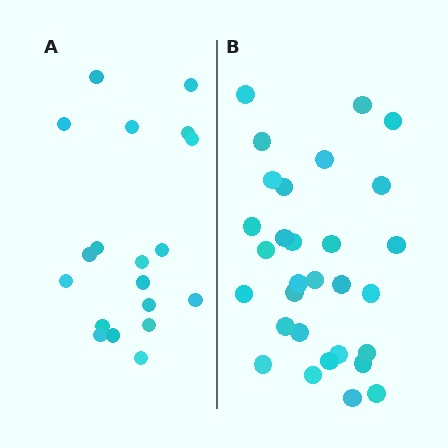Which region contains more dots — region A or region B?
Region B (the right region) has more dots.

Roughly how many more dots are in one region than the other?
Region B has roughly 12 or so more dots than region A.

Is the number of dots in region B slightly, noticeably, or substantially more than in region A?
Region B has substantially more. The ratio is roughly 1.6 to 1.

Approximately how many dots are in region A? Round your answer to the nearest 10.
About 20 dots. (The exact count is 19, which rounds to 20.)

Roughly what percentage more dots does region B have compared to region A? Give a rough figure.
About 60% more.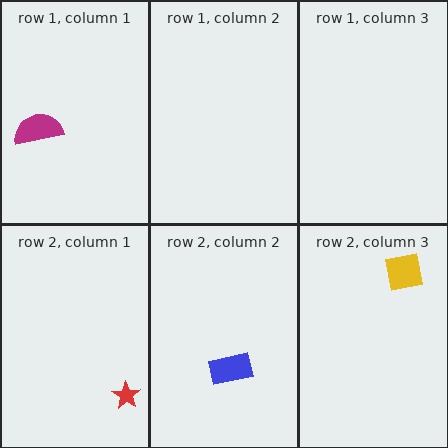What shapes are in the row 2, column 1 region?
The red star.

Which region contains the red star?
The row 2, column 1 region.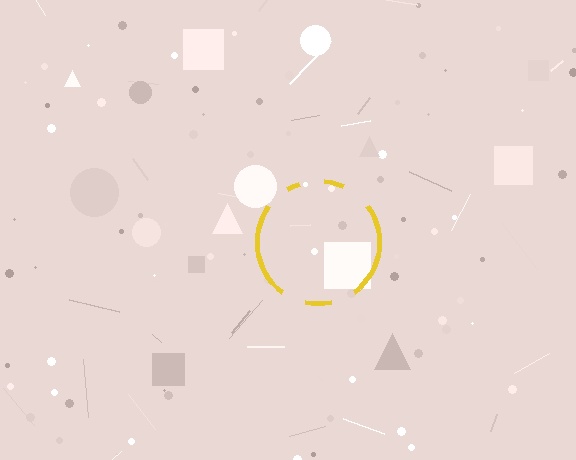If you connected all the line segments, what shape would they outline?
They would outline a circle.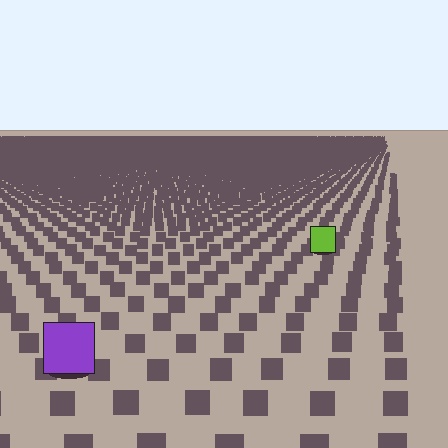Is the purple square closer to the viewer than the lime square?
Yes. The purple square is closer — you can tell from the texture gradient: the ground texture is coarser near it.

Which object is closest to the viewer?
The purple square is closest. The texture marks near it are larger and more spread out.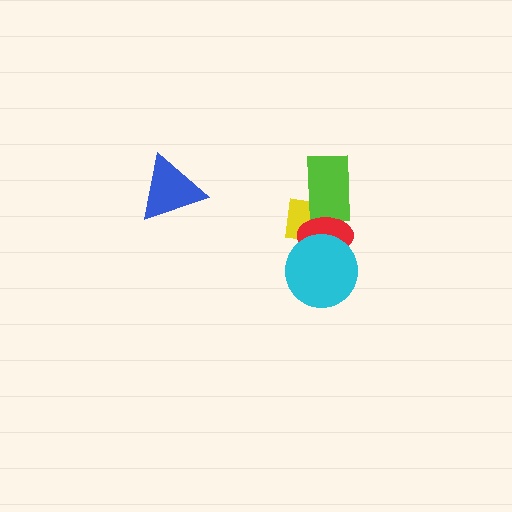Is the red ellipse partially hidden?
Yes, it is partially covered by another shape.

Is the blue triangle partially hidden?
No, no other shape covers it.